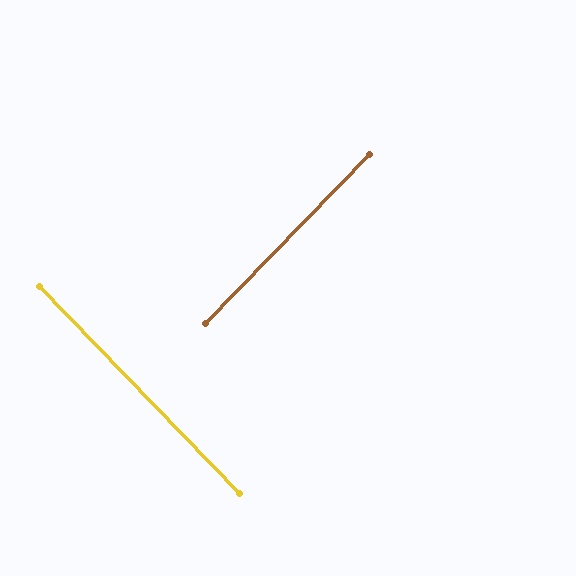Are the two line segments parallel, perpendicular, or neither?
Perpendicular — they meet at approximately 88°.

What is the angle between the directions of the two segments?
Approximately 88 degrees.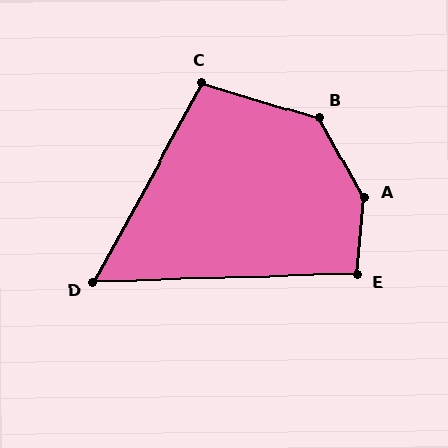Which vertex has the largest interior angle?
A, at approximately 146 degrees.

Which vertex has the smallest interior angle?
D, at approximately 60 degrees.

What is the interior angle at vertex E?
Approximately 97 degrees (obtuse).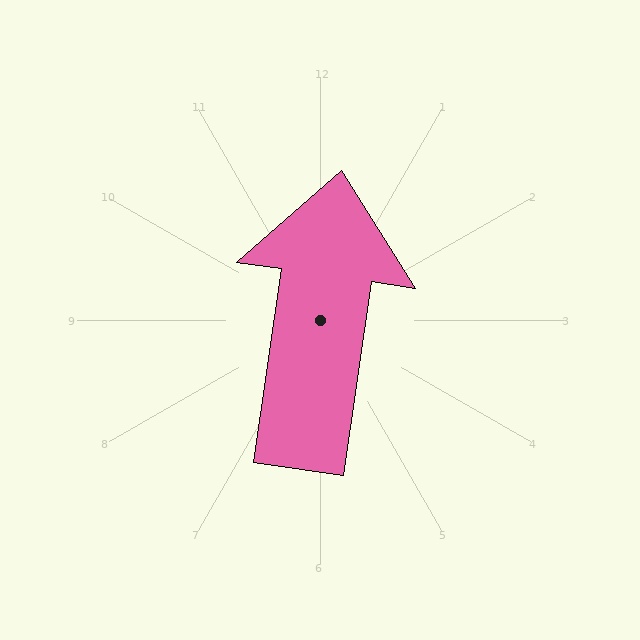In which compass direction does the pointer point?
North.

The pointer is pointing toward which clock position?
Roughly 12 o'clock.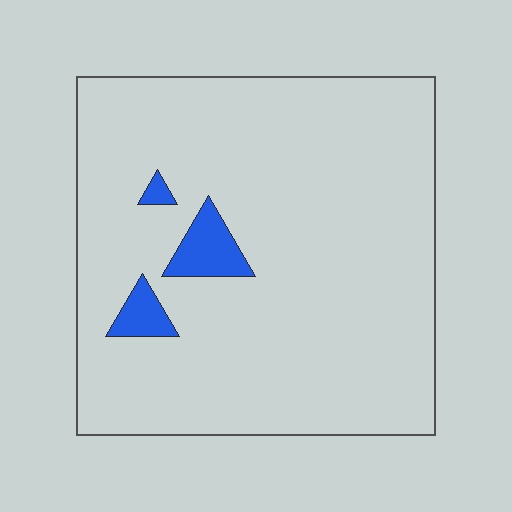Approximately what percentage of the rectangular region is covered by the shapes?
Approximately 5%.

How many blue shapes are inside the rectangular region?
3.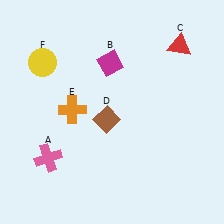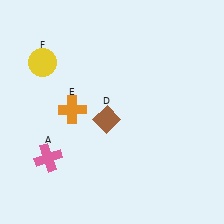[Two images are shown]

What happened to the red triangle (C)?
The red triangle (C) was removed in Image 2. It was in the top-right area of Image 1.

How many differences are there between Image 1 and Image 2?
There are 2 differences between the two images.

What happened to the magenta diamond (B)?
The magenta diamond (B) was removed in Image 2. It was in the top-left area of Image 1.